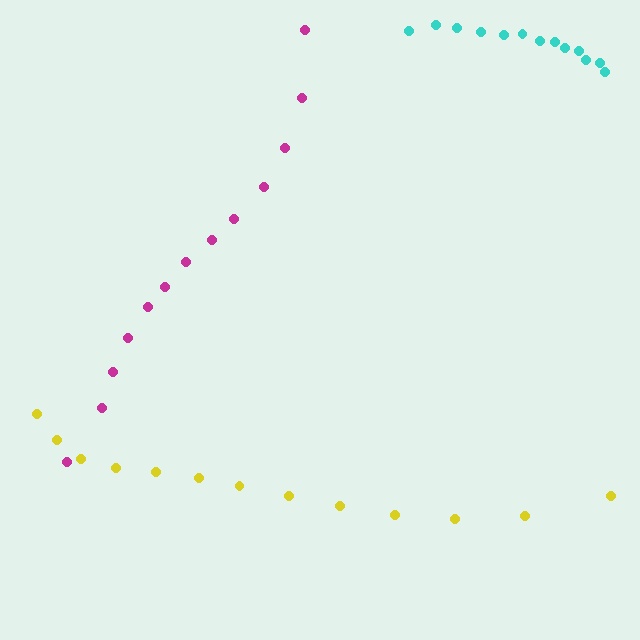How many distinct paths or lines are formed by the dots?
There are 3 distinct paths.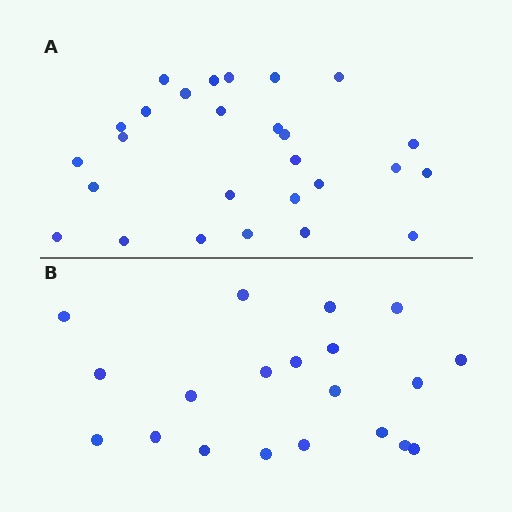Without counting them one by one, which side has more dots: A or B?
Region A (the top region) has more dots.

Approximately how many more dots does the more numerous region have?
Region A has roughly 8 or so more dots than region B.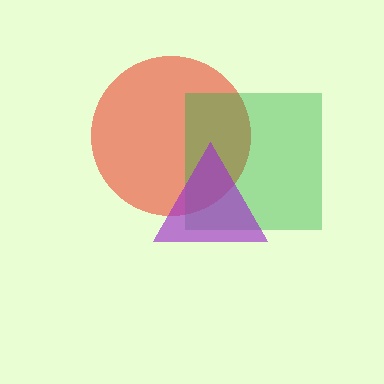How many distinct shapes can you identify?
There are 3 distinct shapes: a red circle, a green square, a purple triangle.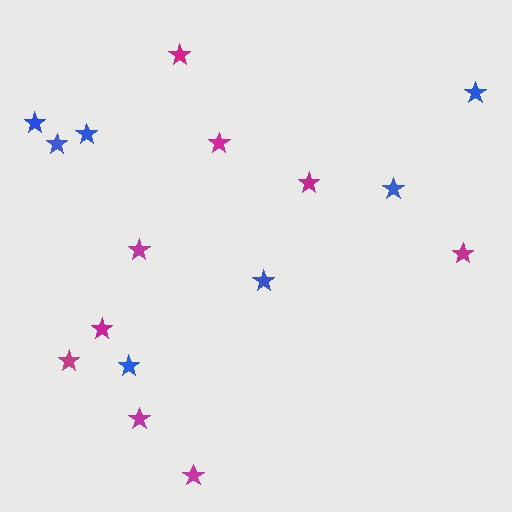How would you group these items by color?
There are 2 groups: one group of blue stars (7) and one group of magenta stars (9).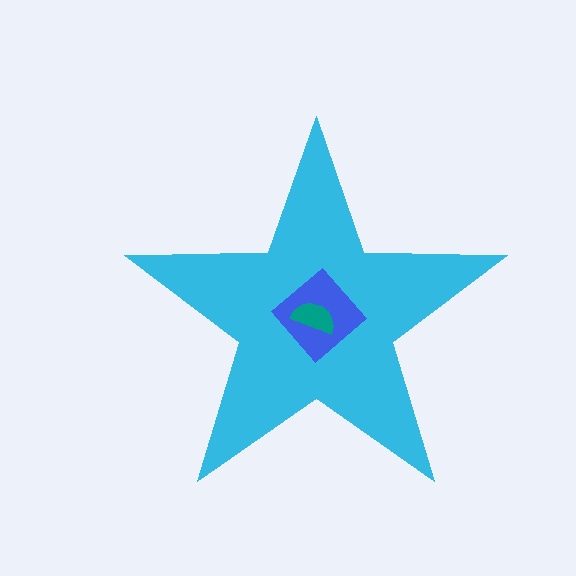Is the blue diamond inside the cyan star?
Yes.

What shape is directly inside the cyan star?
The blue diamond.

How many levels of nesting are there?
3.